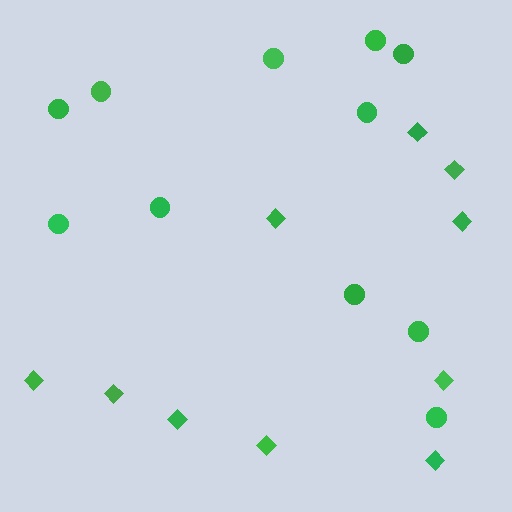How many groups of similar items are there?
There are 2 groups: one group of diamonds (10) and one group of circles (11).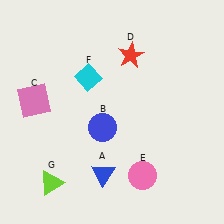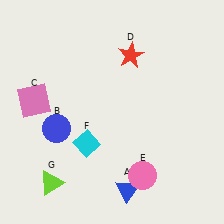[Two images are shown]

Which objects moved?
The objects that moved are: the blue triangle (A), the blue circle (B), the cyan diamond (F).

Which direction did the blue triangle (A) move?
The blue triangle (A) moved right.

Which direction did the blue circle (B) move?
The blue circle (B) moved left.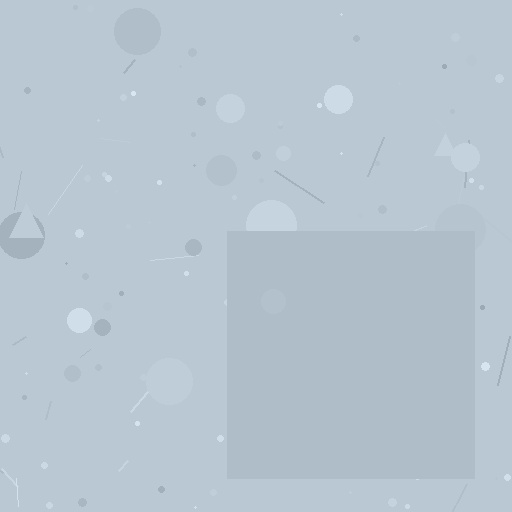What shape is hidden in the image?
A square is hidden in the image.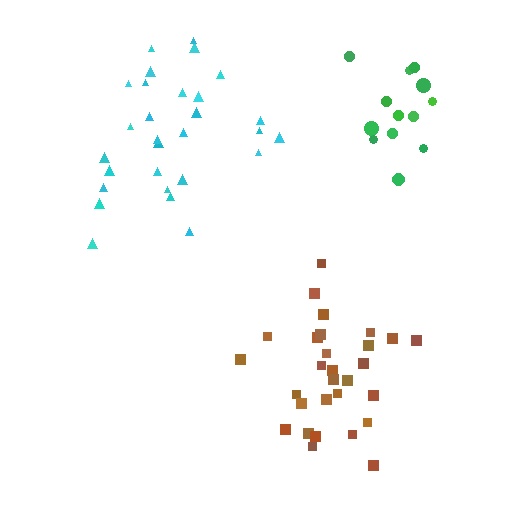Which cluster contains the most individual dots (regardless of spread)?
Brown (30).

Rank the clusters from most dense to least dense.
brown, green, cyan.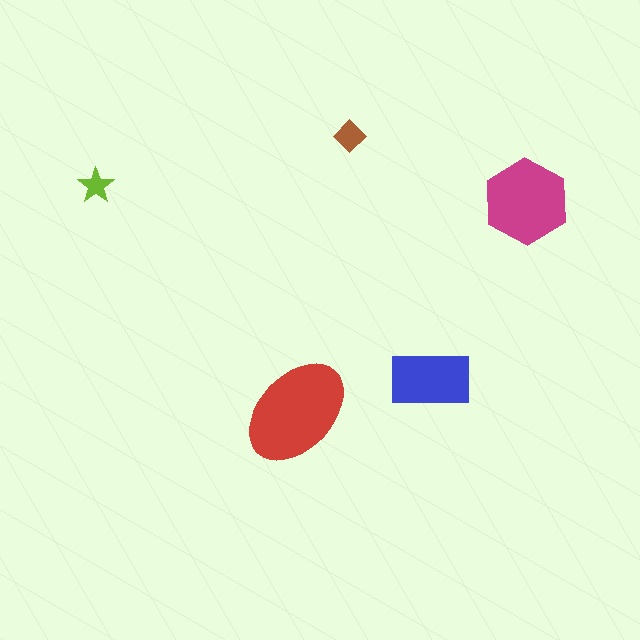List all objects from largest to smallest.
The red ellipse, the magenta hexagon, the blue rectangle, the brown diamond, the lime star.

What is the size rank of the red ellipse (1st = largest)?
1st.